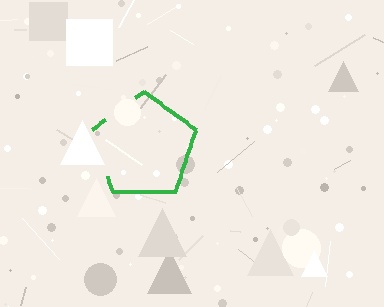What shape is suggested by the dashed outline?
The dashed outline suggests a pentagon.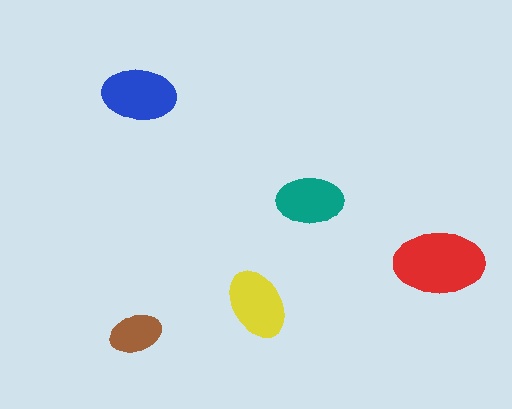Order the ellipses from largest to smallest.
the red one, the blue one, the yellow one, the teal one, the brown one.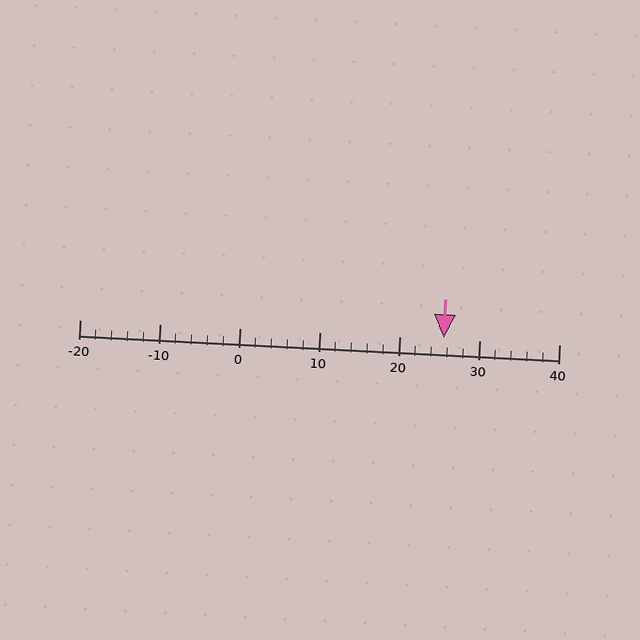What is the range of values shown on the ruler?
The ruler shows values from -20 to 40.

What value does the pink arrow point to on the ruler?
The pink arrow points to approximately 26.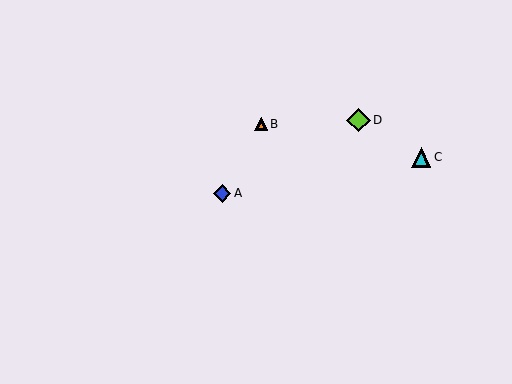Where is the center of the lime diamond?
The center of the lime diamond is at (359, 120).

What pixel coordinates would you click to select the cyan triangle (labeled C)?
Click at (421, 157) to select the cyan triangle C.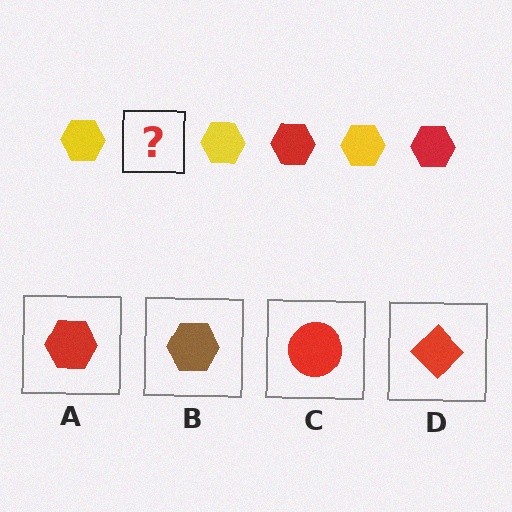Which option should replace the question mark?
Option A.